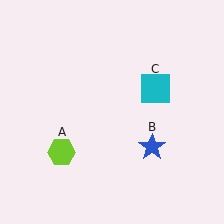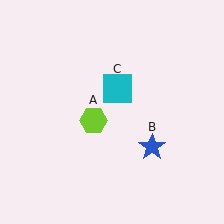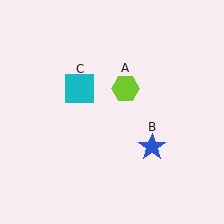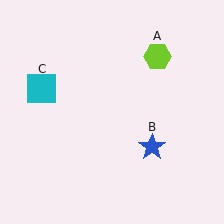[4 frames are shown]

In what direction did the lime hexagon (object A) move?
The lime hexagon (object A) moved up and to the right.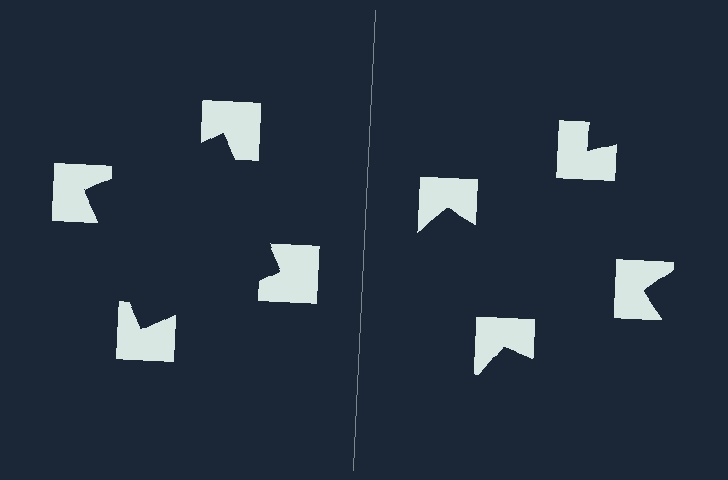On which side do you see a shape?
An illusory square appears on the left side. On the right side the wedge cuts are rotated, so no coherent shape forms.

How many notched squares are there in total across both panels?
8 — 4 on each side.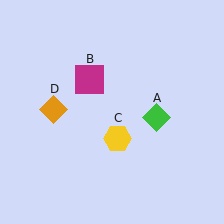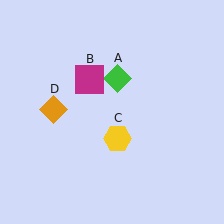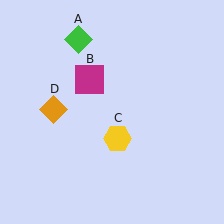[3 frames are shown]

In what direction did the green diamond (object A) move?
The green diamond (object A) moved up and to the left.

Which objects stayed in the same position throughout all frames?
Magenta square (object B) and yellow hexagon (object C) and orange diamond (object D) remained stationary.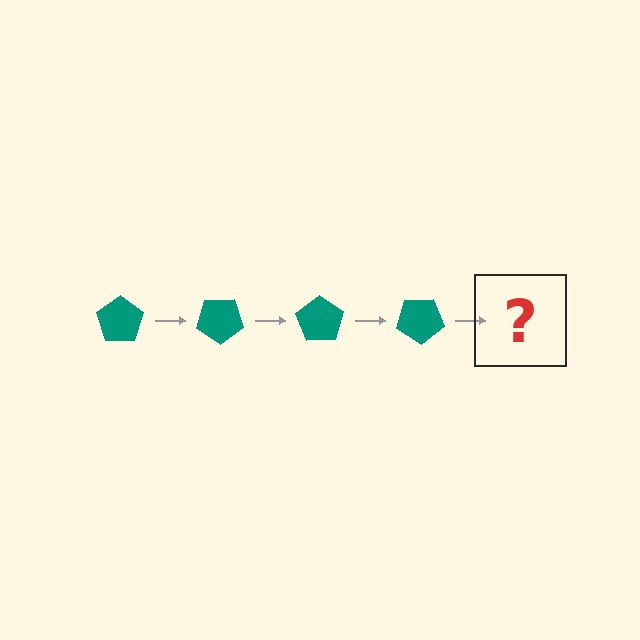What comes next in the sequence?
The next element should be a teal pentagon rotated 140 degrees.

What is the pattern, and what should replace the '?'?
The pattern is that the pentagon rotates 35 degrees each step. The '?' should be a teal pentagon rotated 140 degrees.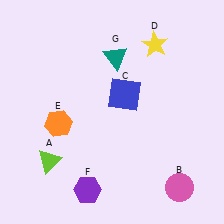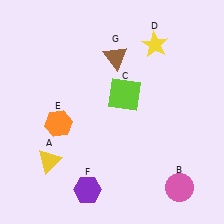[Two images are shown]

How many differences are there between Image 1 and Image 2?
There are 3 differences between the two images.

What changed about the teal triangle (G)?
In Image 1, G is teal. In Image 2, it changed to brown.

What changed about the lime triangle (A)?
In Image 1, A is lime. In Image 2, it changed to yellow.